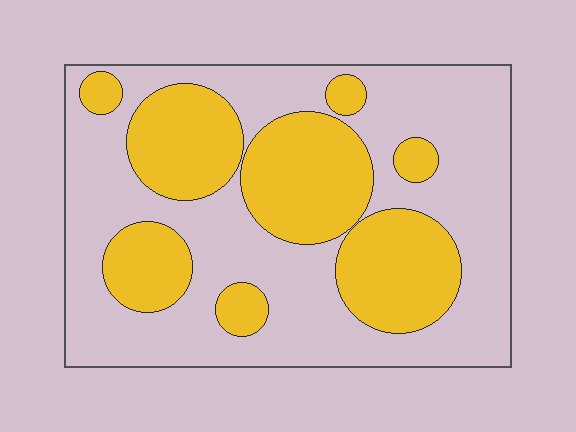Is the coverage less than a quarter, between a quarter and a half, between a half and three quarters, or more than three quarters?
Between a quarter and a half.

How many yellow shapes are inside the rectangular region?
8.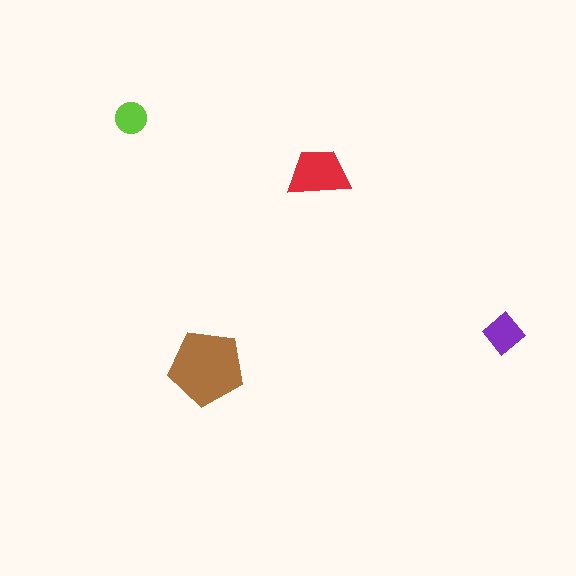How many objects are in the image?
There are 4 objects in the image.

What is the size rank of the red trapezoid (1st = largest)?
2nd.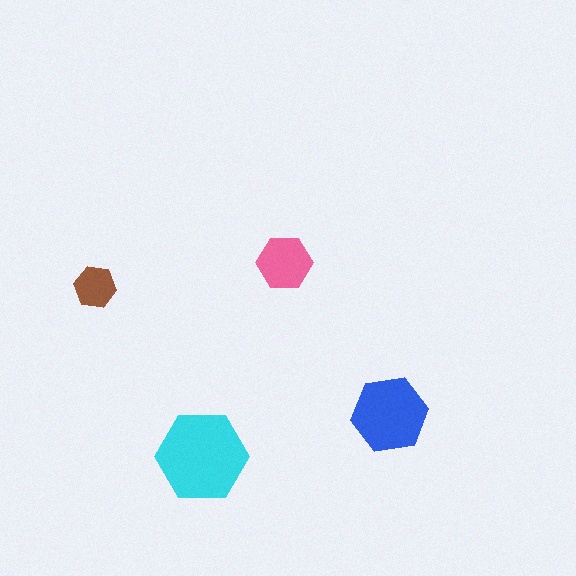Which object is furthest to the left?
The brown hexagon is leftmost.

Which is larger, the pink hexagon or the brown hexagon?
The pink one.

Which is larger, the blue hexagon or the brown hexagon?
The blue one.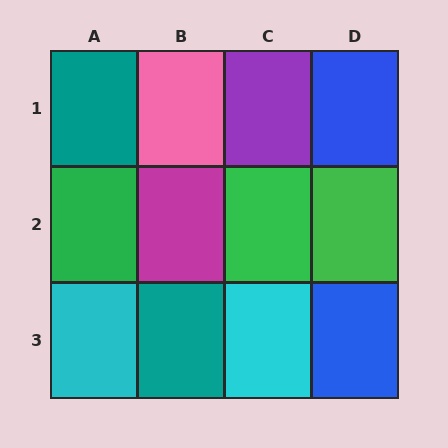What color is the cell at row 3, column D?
Blue.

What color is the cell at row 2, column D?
Green.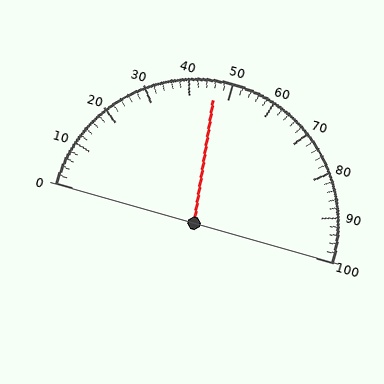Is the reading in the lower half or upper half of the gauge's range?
The reading is in the lower half of the range (0 to 100).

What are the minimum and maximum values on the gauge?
The gauge ranges from 0 to 100.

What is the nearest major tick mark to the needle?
The nearest major tick mark is 50.